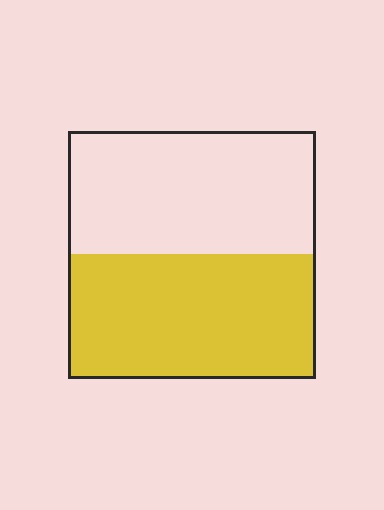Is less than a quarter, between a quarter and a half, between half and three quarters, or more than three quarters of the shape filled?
Between half and three quarters.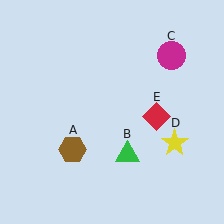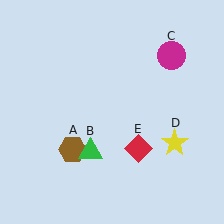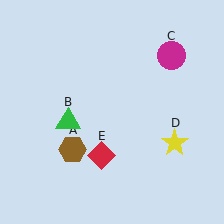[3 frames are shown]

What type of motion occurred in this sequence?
The green triangle (object B), red diamond (object E) rotated clockwise around the center of the scene.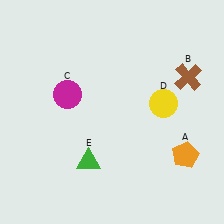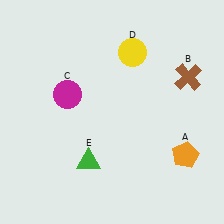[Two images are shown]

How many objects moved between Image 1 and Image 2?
1 object moved between the two images.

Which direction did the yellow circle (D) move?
The yellow circle (D) moved up.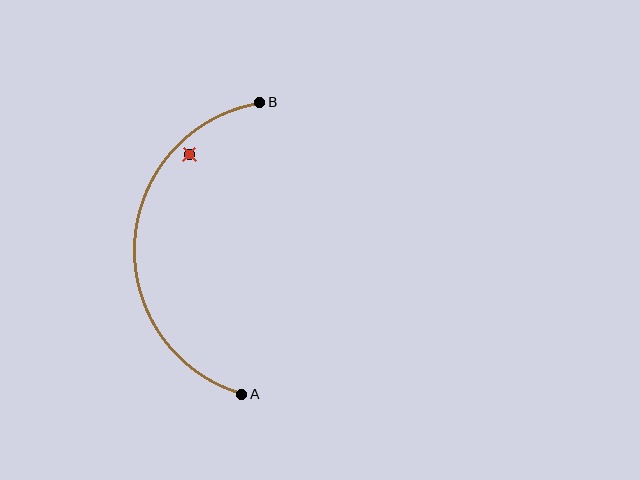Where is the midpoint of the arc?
The arc midpoint is the point on the curve farthest from the straight line joining A and B. It sits to the left of that line.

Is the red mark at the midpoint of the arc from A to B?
No — the red mark does not lie on the arc at all. It sits slightly inside the curve.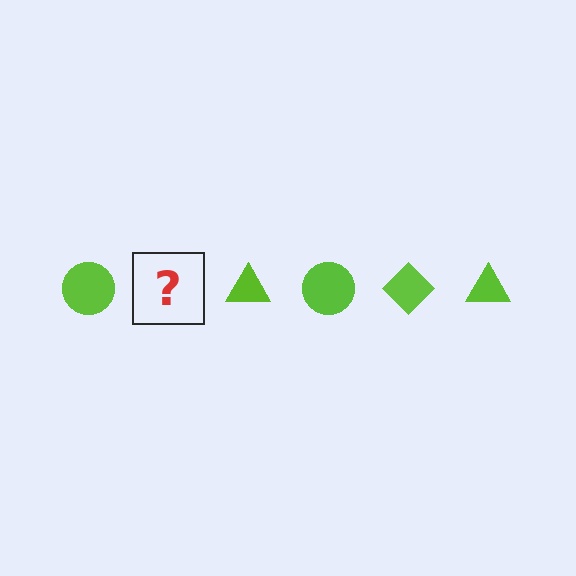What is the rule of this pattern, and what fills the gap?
The rule is that the pattern cycles through circle, diamond, triangle shapes in lime. The gap should be filled with a lime diamond.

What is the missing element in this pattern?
The missing element is a lime diamond.